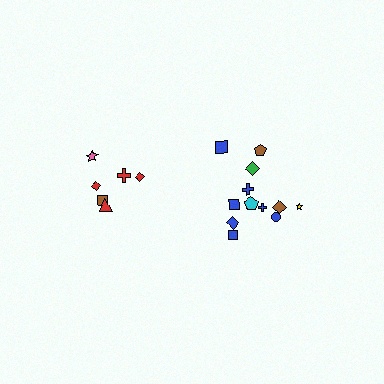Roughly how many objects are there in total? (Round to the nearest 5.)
Roughly 20 objects in total.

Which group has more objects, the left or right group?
The right group.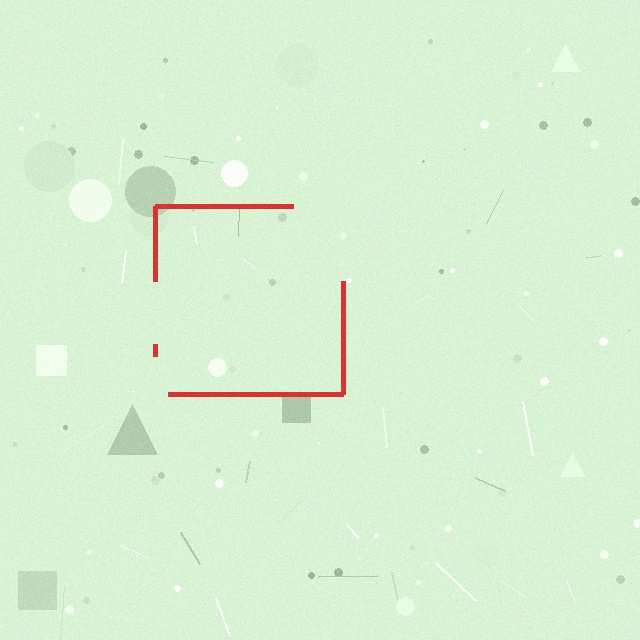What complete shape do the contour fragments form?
The contour fragments form a square.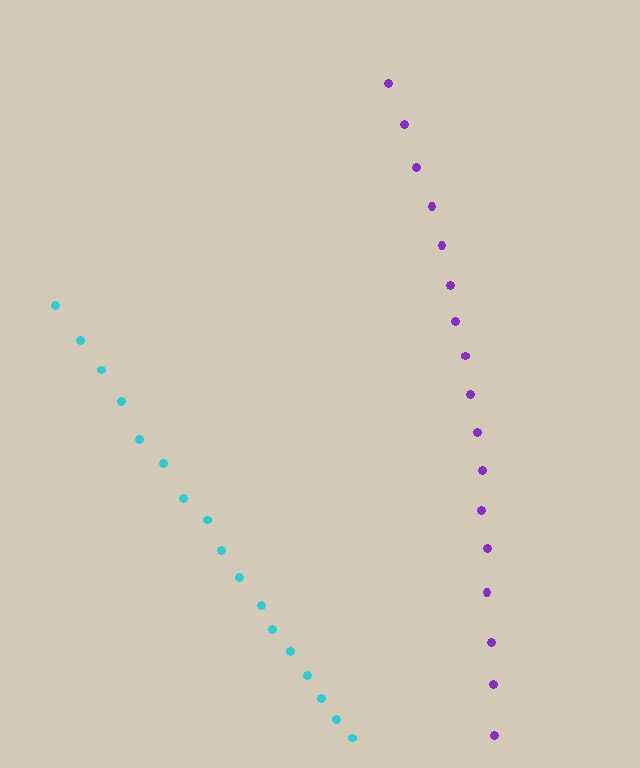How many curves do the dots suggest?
There are 2 distinct paths.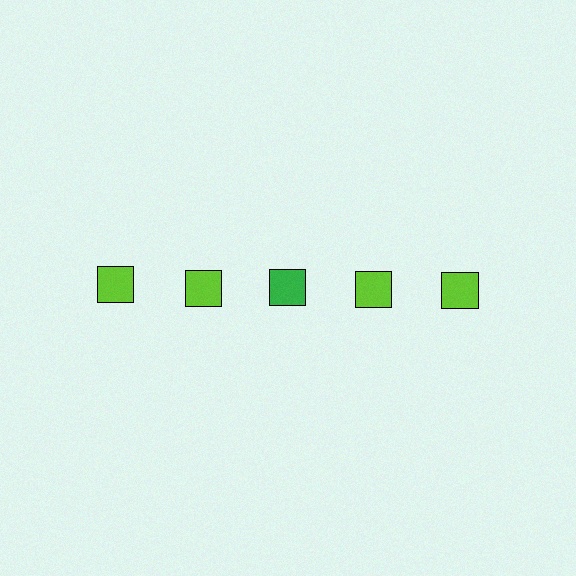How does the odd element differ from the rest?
It has a different color: green instead of lime.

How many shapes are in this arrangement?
There are 5 shapes arranged in a grid pattern.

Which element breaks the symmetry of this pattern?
The green square in the top row, center column breaks the symmetry. All other shapes are lime squares.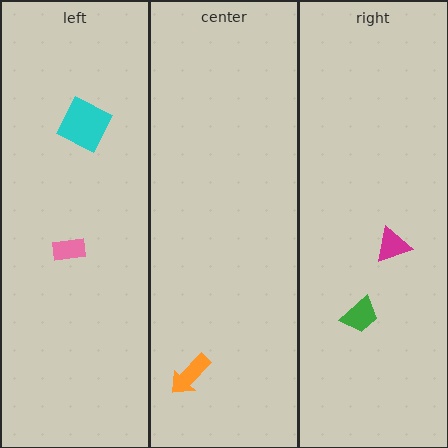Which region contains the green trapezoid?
The right region.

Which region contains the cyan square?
The left region.